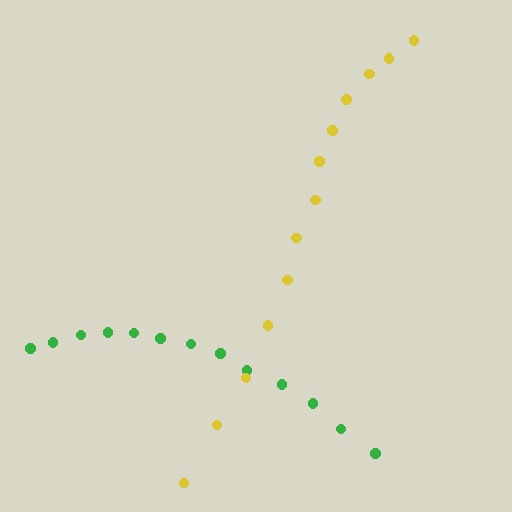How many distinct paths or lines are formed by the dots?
There are 2 distinct paths.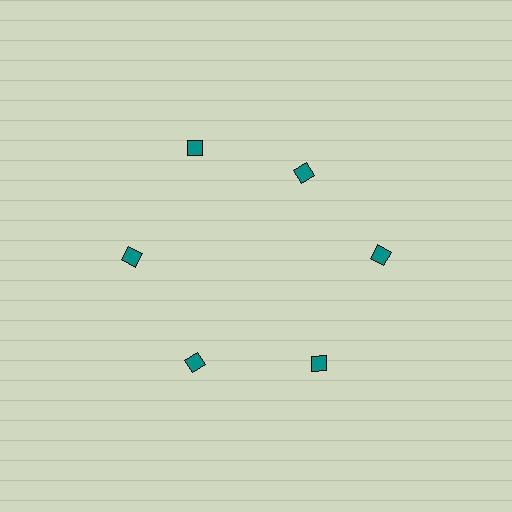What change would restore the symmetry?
The symmetry would be restored by moving it outward, back onto the ring so that all 6 diamonds sit at equal angles and equal distance from the center.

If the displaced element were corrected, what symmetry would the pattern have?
It would have 6-fold rotational symmetry — the pattern would map onto itself every 60 degrees.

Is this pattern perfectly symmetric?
No. The 6 teal diamonds are arranged in a ring, but one element near the 1 o'clock position is pulled inward toward the center, breaking the 6-fold rotational symmetry.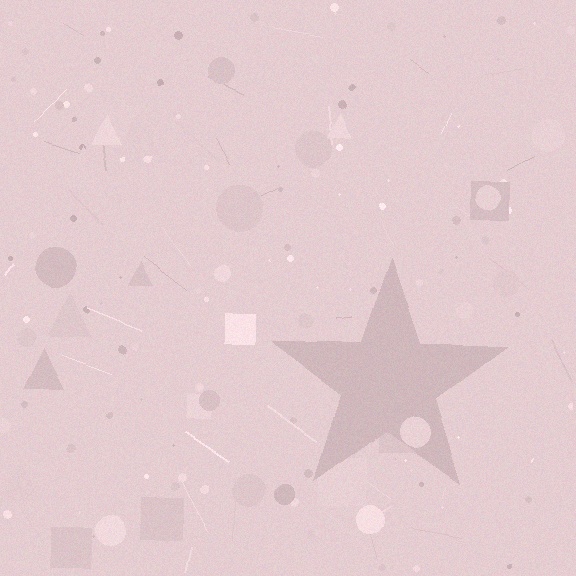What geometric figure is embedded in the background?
A star is embedded in the background.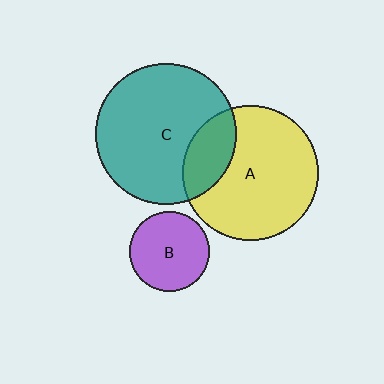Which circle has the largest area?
Circle C (teal).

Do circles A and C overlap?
Yes.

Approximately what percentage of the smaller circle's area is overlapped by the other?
Approximately 20%.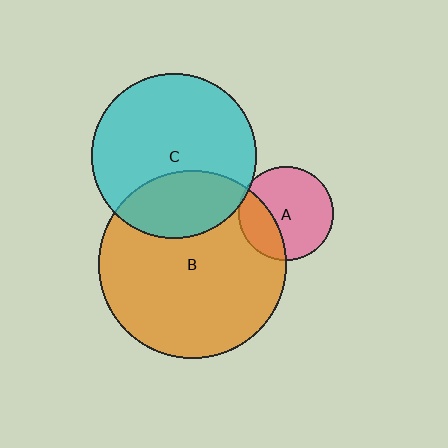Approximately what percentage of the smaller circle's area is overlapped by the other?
Approximately 30%.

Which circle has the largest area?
Circle B (orange).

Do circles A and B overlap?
Yes.